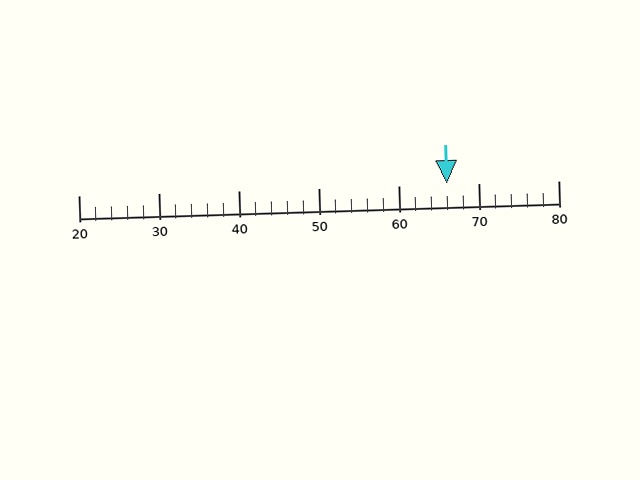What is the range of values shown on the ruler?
The ruler shows values from 20 to 80.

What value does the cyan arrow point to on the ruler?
The cyan arrow points to approximately 66.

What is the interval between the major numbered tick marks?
The major tick marks are spaced 10 units apart.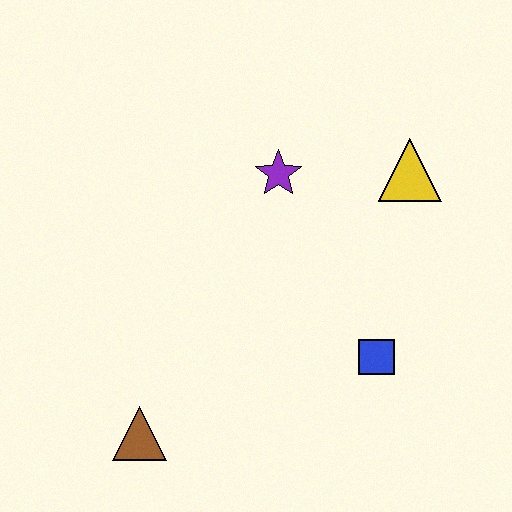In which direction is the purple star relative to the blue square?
The purple star is above the blue square.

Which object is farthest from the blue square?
The brown triangle is farthest from the blue square.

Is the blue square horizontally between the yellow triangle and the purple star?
Yes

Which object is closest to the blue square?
The yellow triangle is closest to the blue square.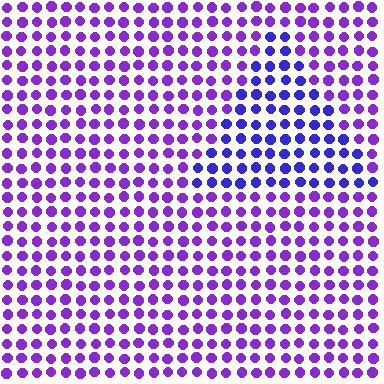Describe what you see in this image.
The image is filled with small purple elements in a uniform arrangement. A triangle-shaped region is visible where the elements are tinted to a slightly different hue, forming a subtle color boundary.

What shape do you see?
I see a triangle.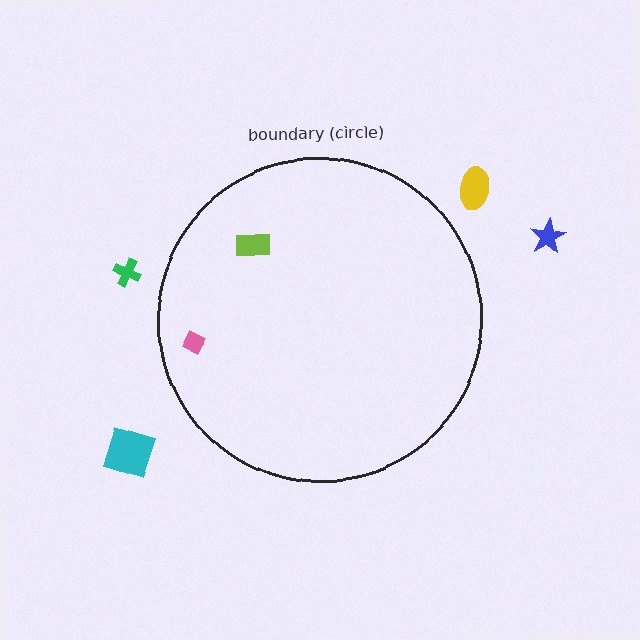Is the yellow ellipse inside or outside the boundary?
Outside.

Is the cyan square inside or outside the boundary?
Outside.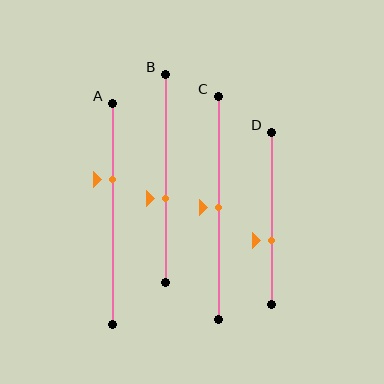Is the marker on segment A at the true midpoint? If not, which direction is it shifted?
No, the marker on segment A is shifted upward by about 16% of the segment length.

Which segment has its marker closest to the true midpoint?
Segment C has its marker closest to the true midpoint.